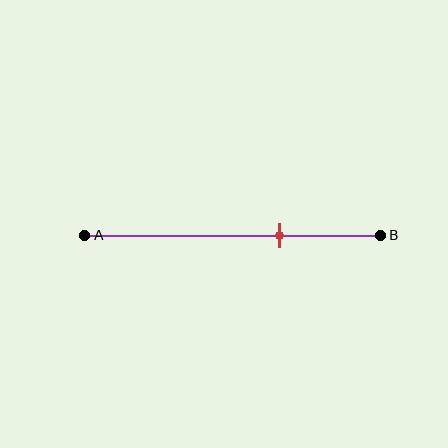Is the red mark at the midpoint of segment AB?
No, the mark is at about 65% from A, not at the 50% midpoint.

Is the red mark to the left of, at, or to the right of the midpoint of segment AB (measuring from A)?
The red mark is to the right of the midpoint of segment AB.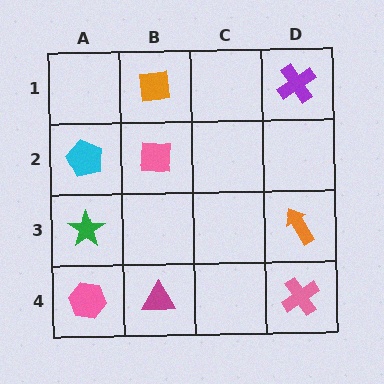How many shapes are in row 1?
2 shapes.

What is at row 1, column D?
A purple cross.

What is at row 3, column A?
A green star.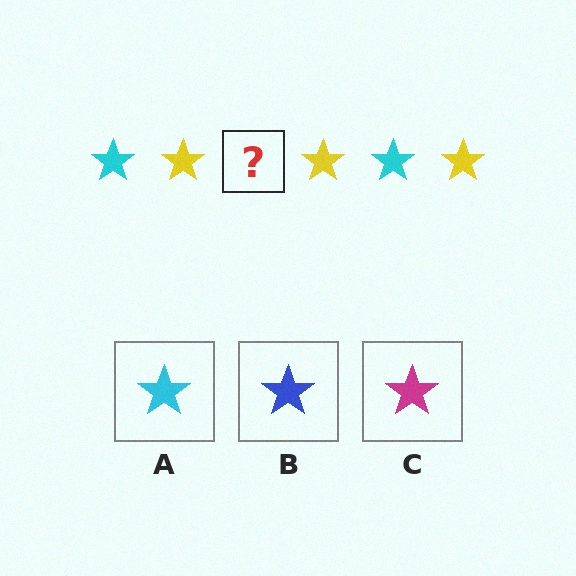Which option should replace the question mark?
Option A.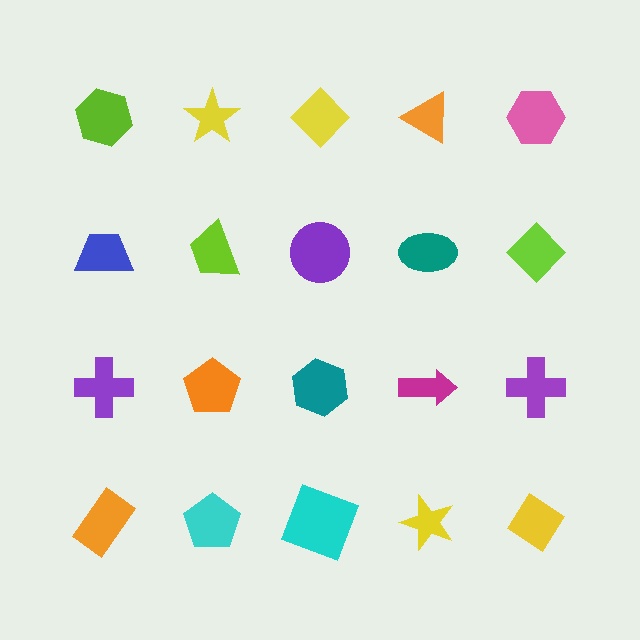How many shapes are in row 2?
5 shapes.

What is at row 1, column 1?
A lime hexagon.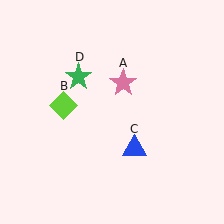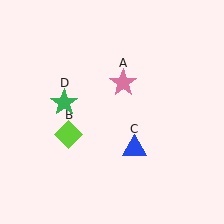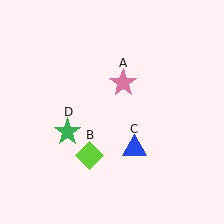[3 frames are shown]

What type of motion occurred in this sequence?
The lime diamond (object B), green star (object D) rotated counterclockwise around the center of the scene.